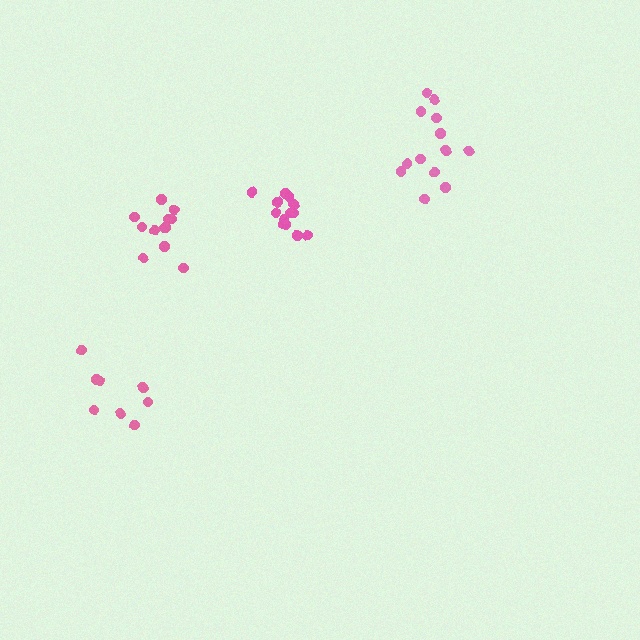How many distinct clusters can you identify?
There are 4 distinct clusters.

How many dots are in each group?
Group 1: 13 dots, Group 2: 12 dots, Group 3: 13 dots, Group 4: 8 dots (46 total).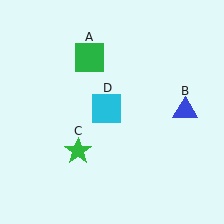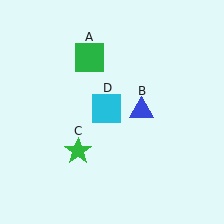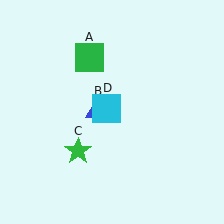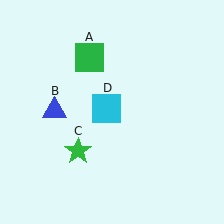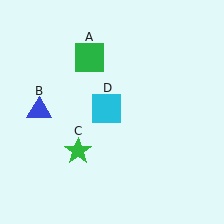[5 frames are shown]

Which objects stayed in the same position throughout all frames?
Green square (object A) and green star (object C) and cyan square (object D) remained stationary.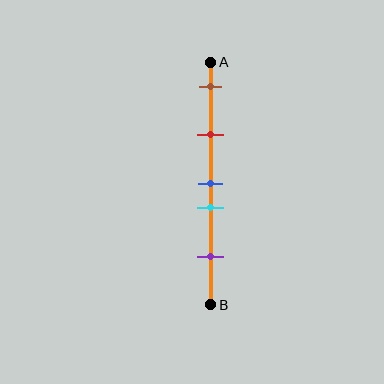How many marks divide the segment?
There are 5 marks dividing the segment.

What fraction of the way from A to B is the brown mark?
The brown mark is approximately 10% (0.1) of the way from A to B.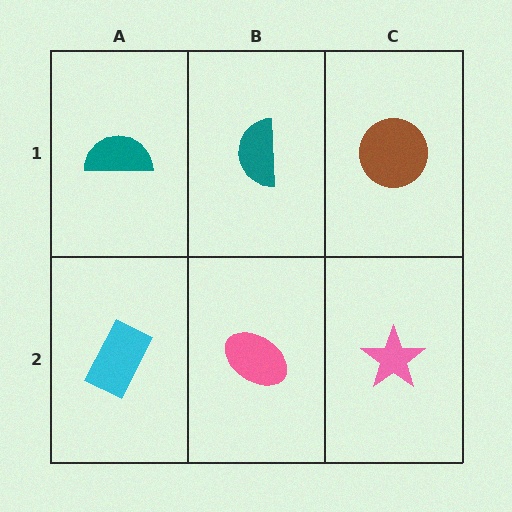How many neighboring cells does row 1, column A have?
2.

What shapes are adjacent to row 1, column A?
A cyan rectangle (row 2, column A), a teal semicircle (row 1, column B).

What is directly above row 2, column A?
A teal semicircle.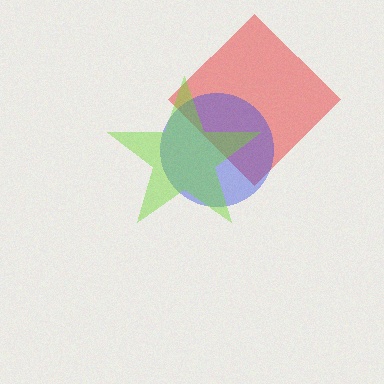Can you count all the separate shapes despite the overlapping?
Yes, there are 3 separate shapes.